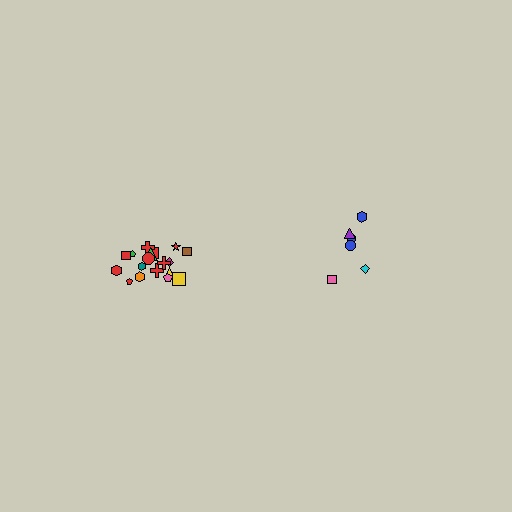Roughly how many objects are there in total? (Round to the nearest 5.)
Roughly 25 objects in total.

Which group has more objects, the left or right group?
The left group.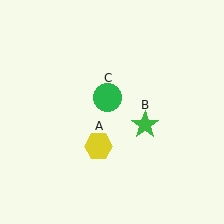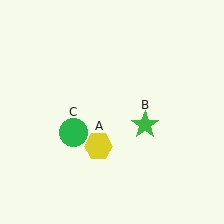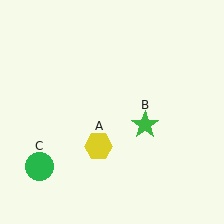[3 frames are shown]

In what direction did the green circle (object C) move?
The green circle (object C) moved down and to the left.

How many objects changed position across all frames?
1 object changed position: green circle (object C).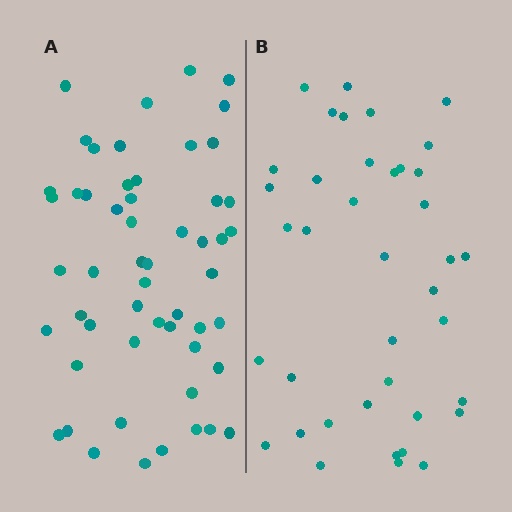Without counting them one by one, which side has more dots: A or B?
Region A (the left region) has more dots.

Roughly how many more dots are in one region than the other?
Region A has approximately 15 more dots than region B.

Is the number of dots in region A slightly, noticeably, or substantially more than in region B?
Region A has noticeably more, but not dramatically so. The ratio is roughly 1.4 to 1.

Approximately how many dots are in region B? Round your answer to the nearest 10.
About 40 dots. (The exact count is 39, which rounds to 40.)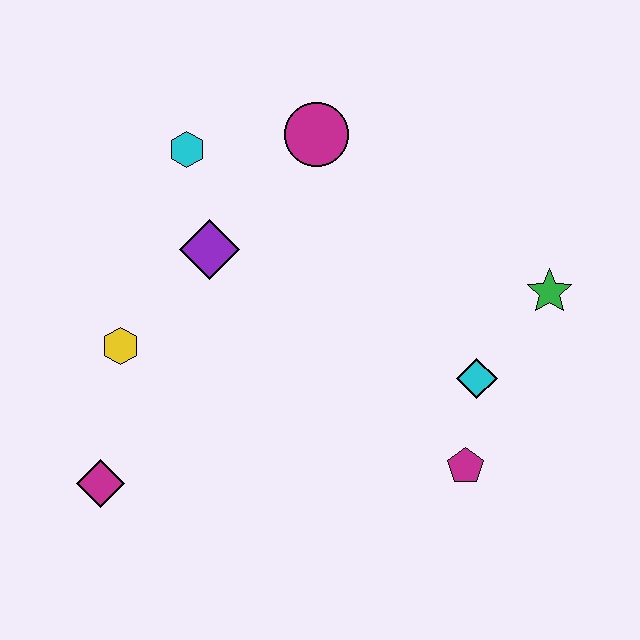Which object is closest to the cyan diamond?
The magenta pentagon is closest to the cyan diamond.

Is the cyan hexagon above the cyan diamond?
Yes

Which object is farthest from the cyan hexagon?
The magenta pentagon is farthest from the cyan hexagon.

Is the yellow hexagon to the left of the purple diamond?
Yes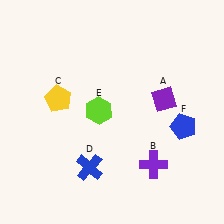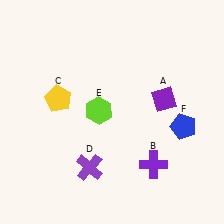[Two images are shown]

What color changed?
The cross (D) changed from blue in Image 1 to purple in Image 2.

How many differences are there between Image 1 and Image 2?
There is 1 difference between the two images.